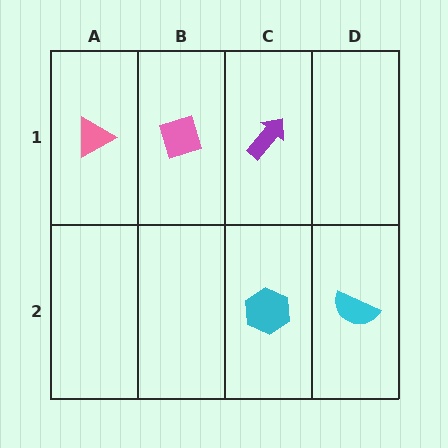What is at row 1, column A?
A pink triangle.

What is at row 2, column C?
A cyan hexagon.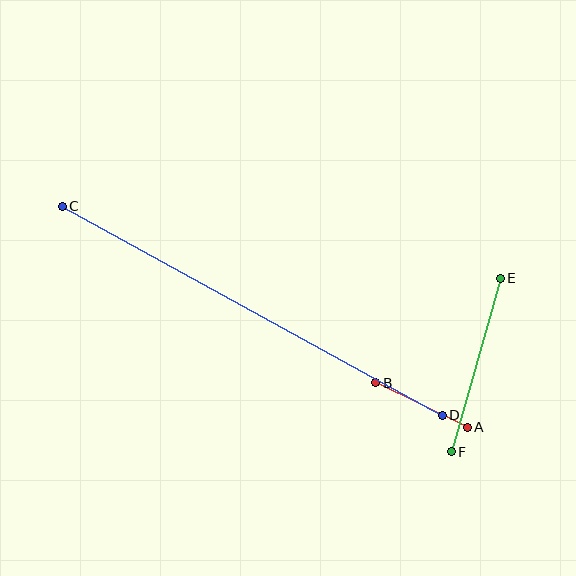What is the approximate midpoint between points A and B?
The midpoint is at approximately (421, 405) pixels.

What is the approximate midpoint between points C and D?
The midpoint is at approximately (252, 311) pixels.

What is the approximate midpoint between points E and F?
The midpoint is at approximately (476, 365) pixels.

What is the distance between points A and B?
The distance is approximately 102 pixels.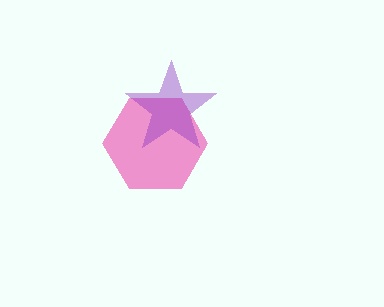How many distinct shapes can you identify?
There are 2 distinct shapes: a pink hexagon, a purple star.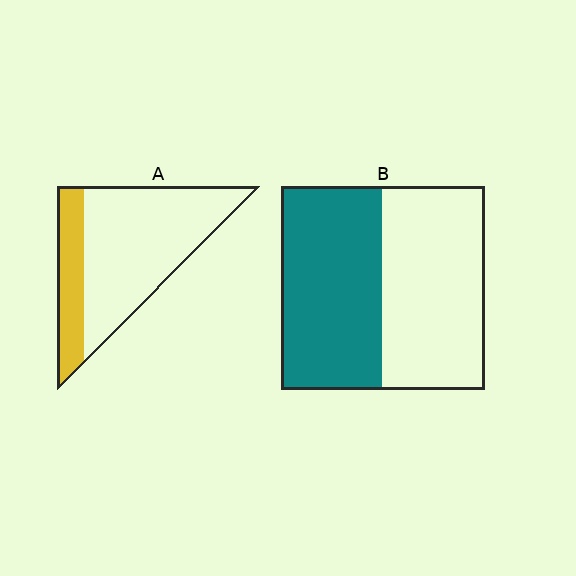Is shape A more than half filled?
No.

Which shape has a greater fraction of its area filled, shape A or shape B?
Shape B.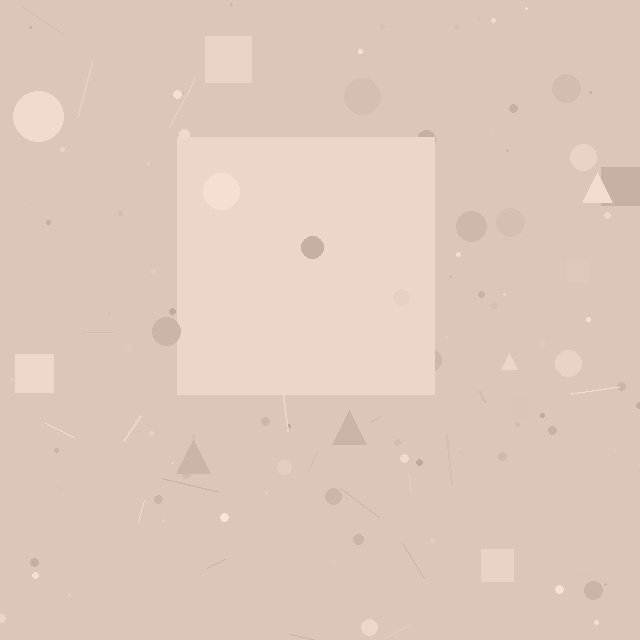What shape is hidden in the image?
A square is hidden in the image.